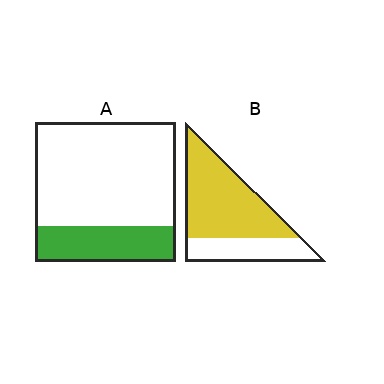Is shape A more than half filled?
No.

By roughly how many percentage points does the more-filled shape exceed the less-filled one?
By roughly 45 percentage points (B over A).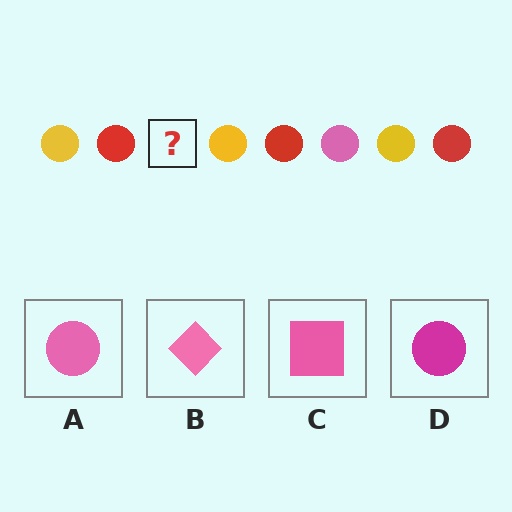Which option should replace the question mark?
Option A.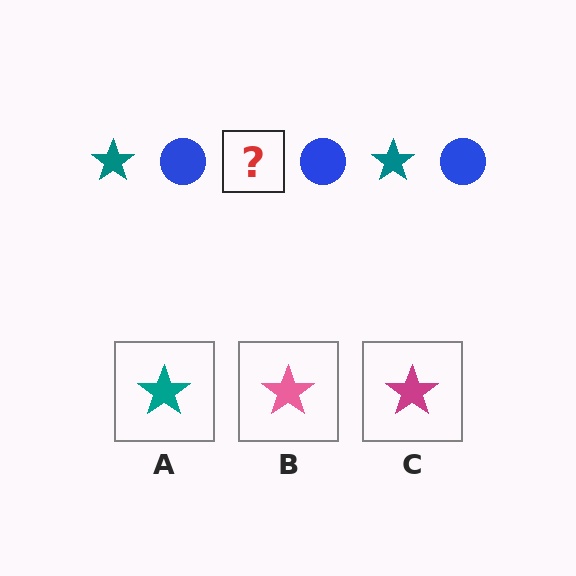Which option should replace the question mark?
Option A.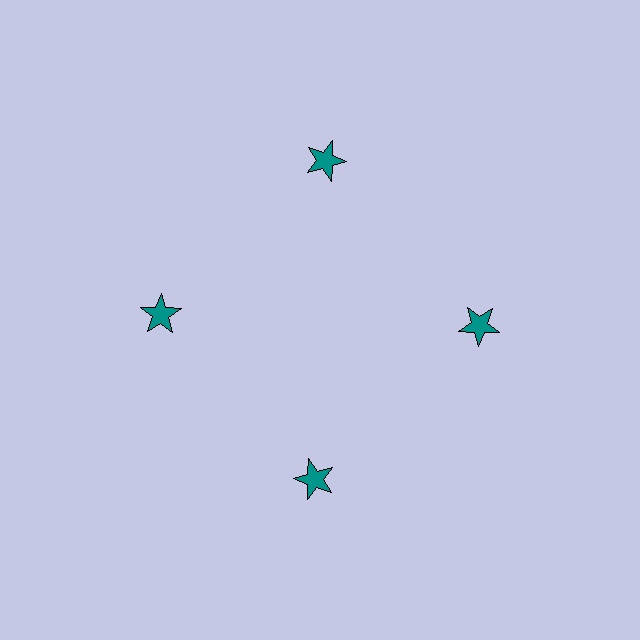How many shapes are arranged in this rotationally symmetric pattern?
There are 4 shapes, arranged in 4 groups of 1.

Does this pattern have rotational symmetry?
Yes, this pattern has 4-fold rotational symmetry. It looks the same after rotating 90 degrees around the center.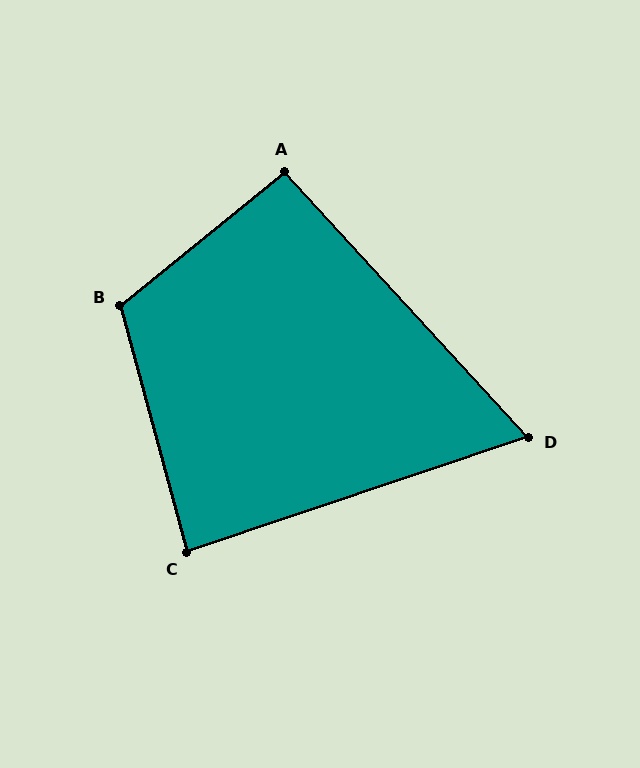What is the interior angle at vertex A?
Approximately 94 degrees (approximately right).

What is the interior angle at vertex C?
Approximately 86 degrees (approximately right).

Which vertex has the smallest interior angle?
D, at approximately 66 degrees.